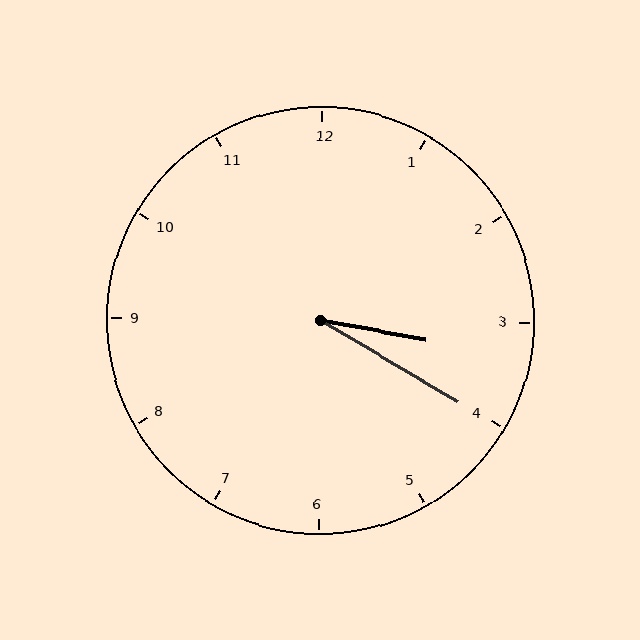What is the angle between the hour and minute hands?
Approximately 20 degrees.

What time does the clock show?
3:20.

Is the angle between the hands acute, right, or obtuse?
It is acute.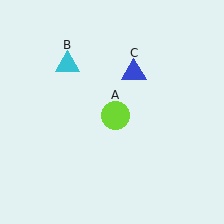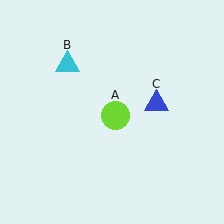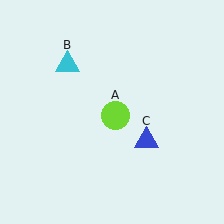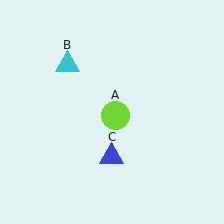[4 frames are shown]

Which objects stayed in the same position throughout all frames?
Lime circle (object A) and cyan triangle (object B) remained stationary.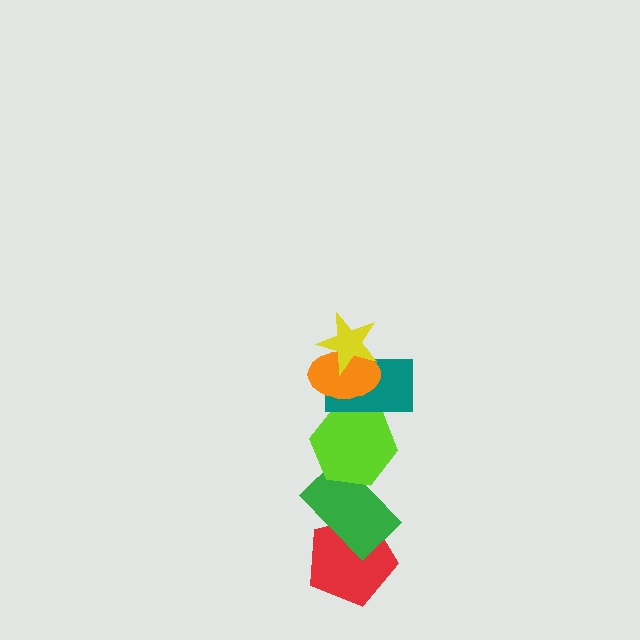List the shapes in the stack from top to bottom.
From top to bottom: the yellow star, the orange ellipse, the teal rectangle, the lime hexagon, the green rectangle, the red pentagon.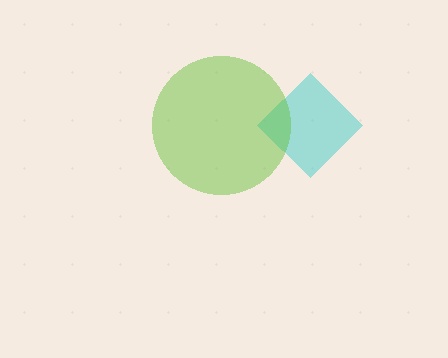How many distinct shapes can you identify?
There are 2 distinct shapes: a cyan diamond, a lime circle.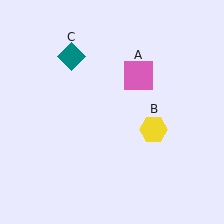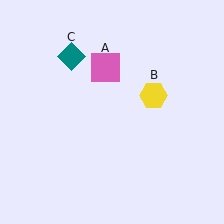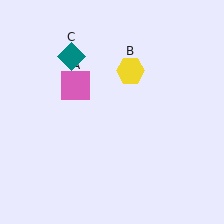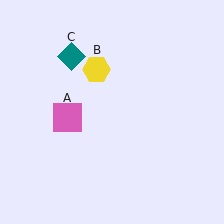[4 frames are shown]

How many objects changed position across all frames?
2 objects changed position: pink square (object A), yellow hexagon (object B).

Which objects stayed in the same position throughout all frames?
Teal diamond (object C) remained stationary.